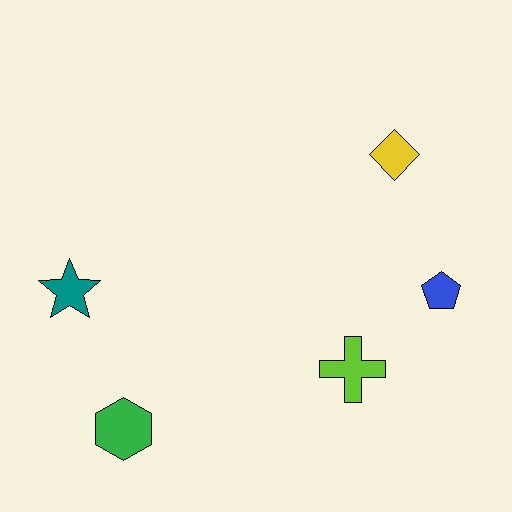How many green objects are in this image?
There is 1 green object.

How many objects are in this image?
There are 5 objects.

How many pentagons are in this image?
There is 1 pentagon.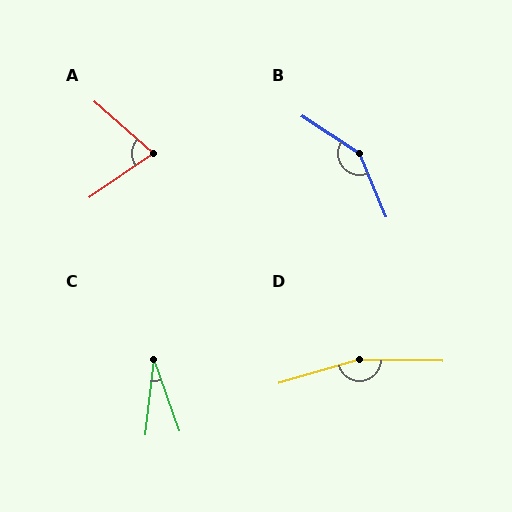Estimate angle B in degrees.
Approximately 146 degrees.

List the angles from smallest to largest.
C (26°), A (76°), B (146°), D (163°).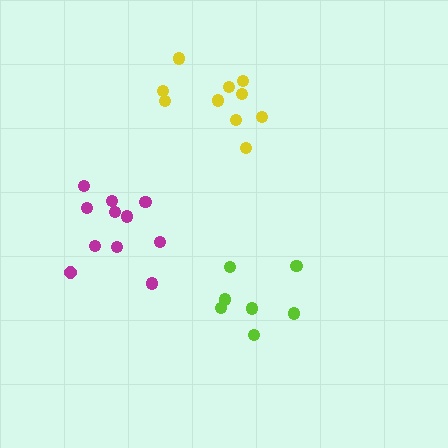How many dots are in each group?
Group 1: 10 dots, Group 2: 7 dots, Group 3: 11 dots (28 total).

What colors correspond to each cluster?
The clusters are colored: yellow, lime, magenta.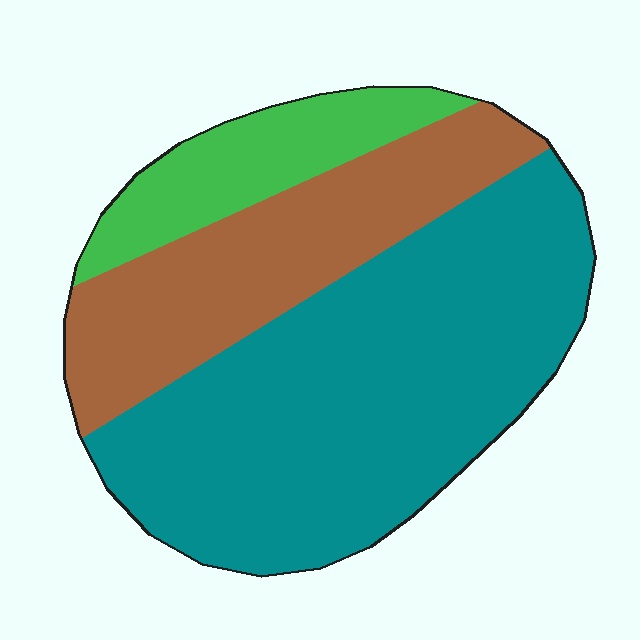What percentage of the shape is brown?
Brown takes up about one quarter (1/4) of the shape.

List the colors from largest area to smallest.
From largest to smallest: teal, brown, green.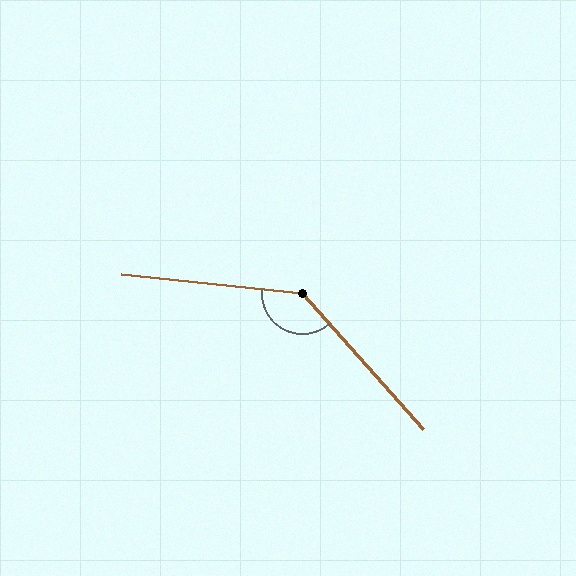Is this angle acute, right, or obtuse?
It is obtuse.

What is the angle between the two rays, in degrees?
Approximately 138 degrees.